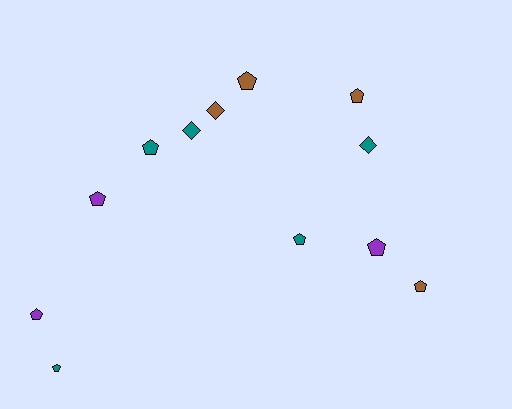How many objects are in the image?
There are 12 objects.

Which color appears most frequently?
Teal, with 5 objects.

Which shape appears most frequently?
Pentagon, with 9 objects.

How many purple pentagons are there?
There are 3 purple pentagons.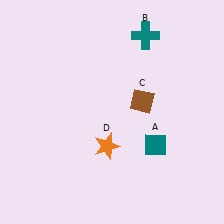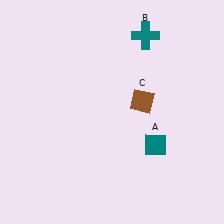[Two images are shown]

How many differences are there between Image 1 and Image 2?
There is 1 difference between the two images.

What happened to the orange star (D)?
The orange star (D) was removed in Image 2. It was in the bottom-left area of Image 1.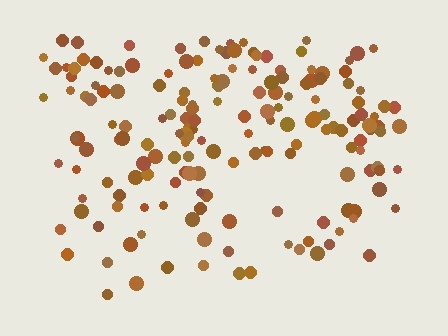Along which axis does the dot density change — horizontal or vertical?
Vertical.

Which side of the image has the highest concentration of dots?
The top.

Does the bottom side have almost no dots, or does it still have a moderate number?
Still a moderate number, just noticeably fewer than the top.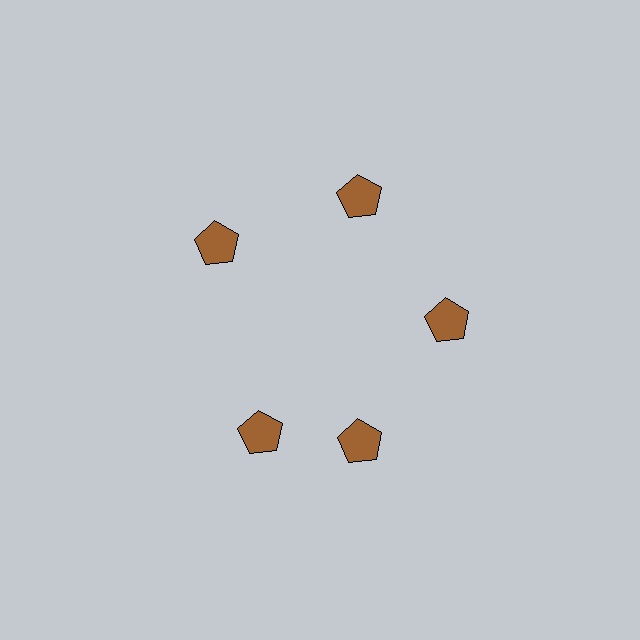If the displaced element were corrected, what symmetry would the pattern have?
It would have 5-fold rotational symmetry — the pattern would map onto itself every 72 degrees.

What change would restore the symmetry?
The symmetry would be restored by rotating it back into even spacing with its neighbors so that all 5 pentagons sit at equal angles and equal distance from the center.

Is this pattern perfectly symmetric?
No. The 5 brown pentagons are arranged in a ring, but one element near the 8 o'clock position is rotated out of alignment along the ring, breaking the 5-fold rotational symmetry.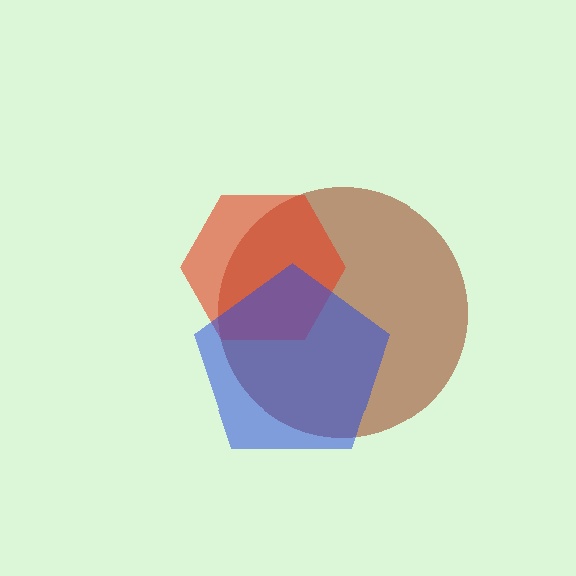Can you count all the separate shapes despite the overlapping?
Yes, there are 3 separate shapes.